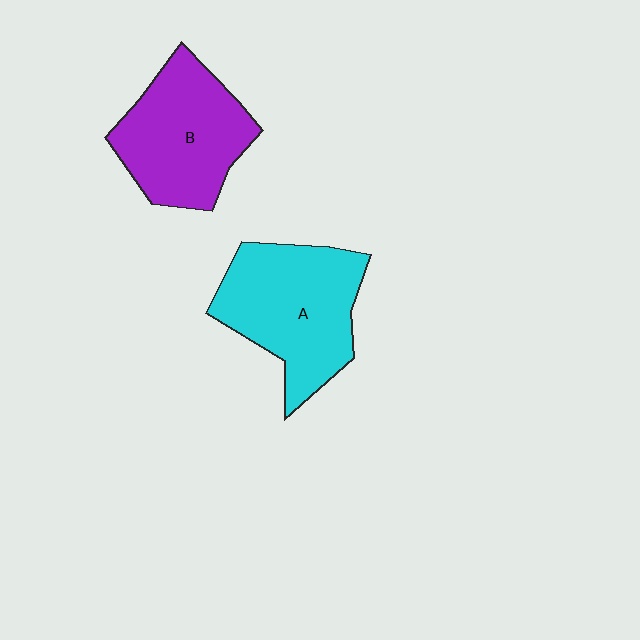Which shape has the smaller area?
Shape B (purple).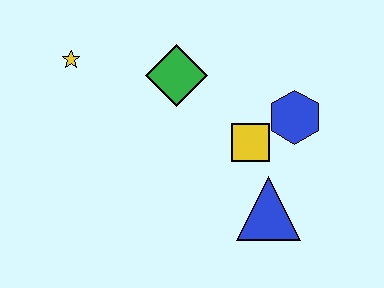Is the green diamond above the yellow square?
Yes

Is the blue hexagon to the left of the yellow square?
No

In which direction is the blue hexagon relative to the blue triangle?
The blue hexagon is above the blue triangle.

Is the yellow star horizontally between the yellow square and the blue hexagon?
No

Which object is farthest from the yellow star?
The blue triangle is farthest from the yellow star.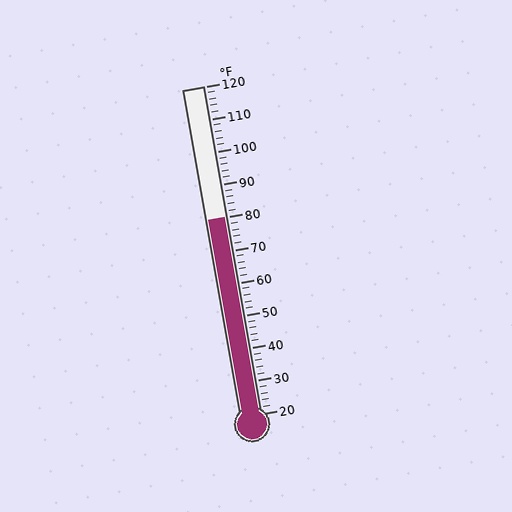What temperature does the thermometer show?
The thermometer shows approximately 80°F.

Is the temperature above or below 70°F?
The temperature is above 70°F.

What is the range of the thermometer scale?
The thermometer scale ranges from 20°F to 120°F.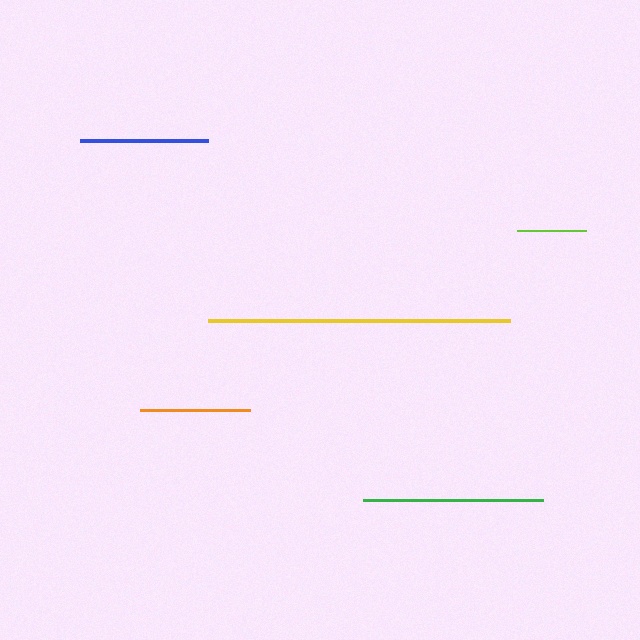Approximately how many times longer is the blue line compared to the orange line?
The blue line is approximately 1.2 times the length of the orange line.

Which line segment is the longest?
The yellow line is the longest at approximately 303 pixels.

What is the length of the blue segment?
The blue segment is approximately 128 pixels long.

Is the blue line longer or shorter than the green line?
The green line is longer than the blue line.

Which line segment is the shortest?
The lime line is the shortest at approximately 69 pixels.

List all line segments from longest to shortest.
From longest to shortest: yellow, green, blue, orange, lime.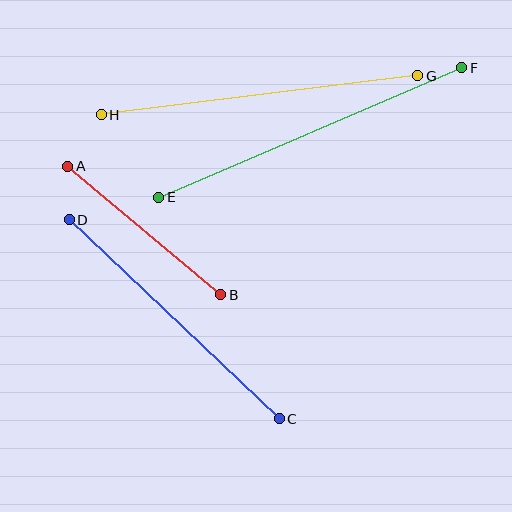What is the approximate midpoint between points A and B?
The midpoint is at approximately (144, 231) pixels.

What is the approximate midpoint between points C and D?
The midpoint is at approximately (174, 319) pixels.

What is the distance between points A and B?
The distance is approximately 200 pixels.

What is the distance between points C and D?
The distance is approximately 289 pixels.